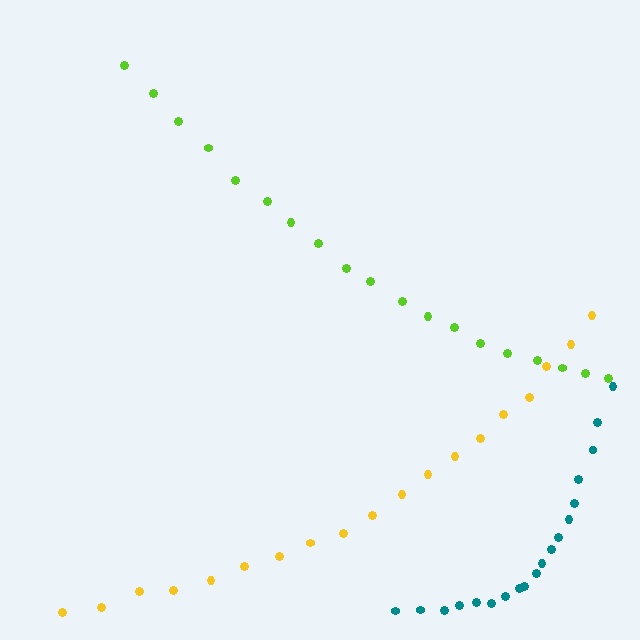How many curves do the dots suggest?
There are 3 distinct paths.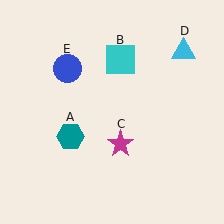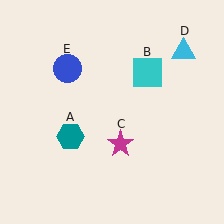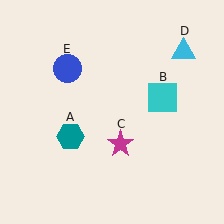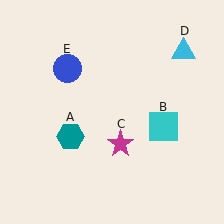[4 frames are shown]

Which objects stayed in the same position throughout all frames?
Teal hexagon (object A) and magenta star (object C) and cyan triangle (object D) and blue circle (object E) remained stationary.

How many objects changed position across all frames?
1 object changed position: cyan square (object B).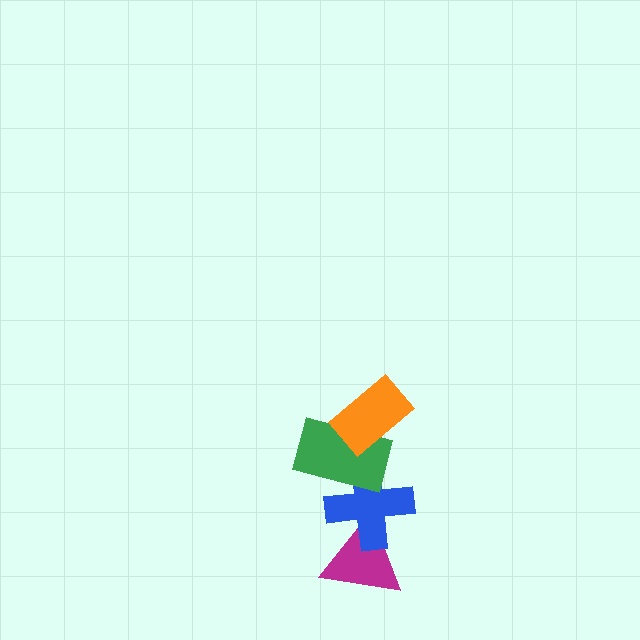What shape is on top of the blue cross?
The green rectangle is on top of the blue cross.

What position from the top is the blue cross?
The blue cross is 3rd from the top.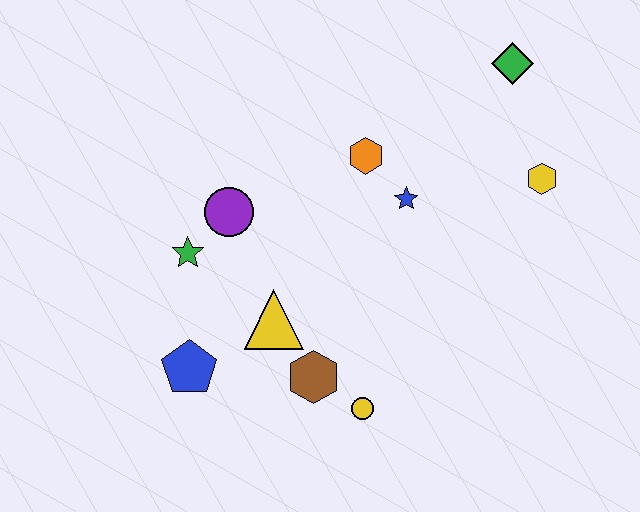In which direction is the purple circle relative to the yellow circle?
The purple circle is above the yellow circle.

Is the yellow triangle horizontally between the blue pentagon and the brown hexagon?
Yes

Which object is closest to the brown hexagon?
The yellow circle is closest to the brown hexagon.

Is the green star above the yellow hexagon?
No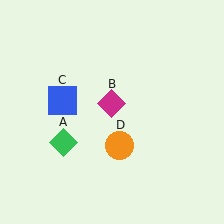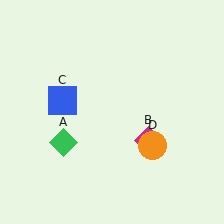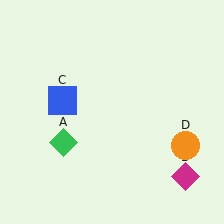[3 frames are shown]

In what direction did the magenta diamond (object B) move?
The magenta diamond (object B) moved down and to the right.